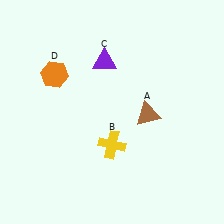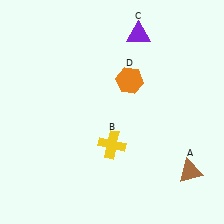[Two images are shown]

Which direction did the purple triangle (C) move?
The purple triangle (C) moved right.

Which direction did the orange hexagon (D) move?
The orange hexagon (D) moved right.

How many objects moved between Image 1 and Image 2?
3 objects moved between the two images.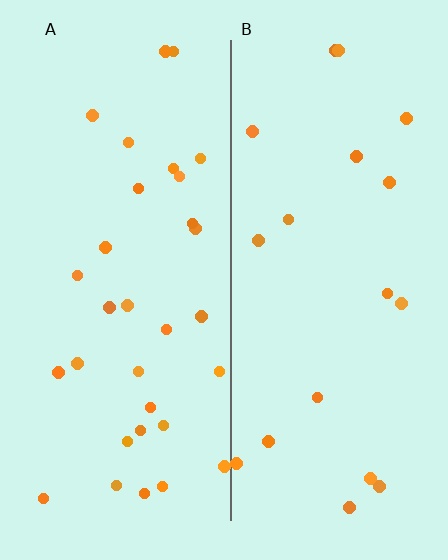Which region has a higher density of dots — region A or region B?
A (the left).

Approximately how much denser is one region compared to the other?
Approximately 1.7× — region A over region B.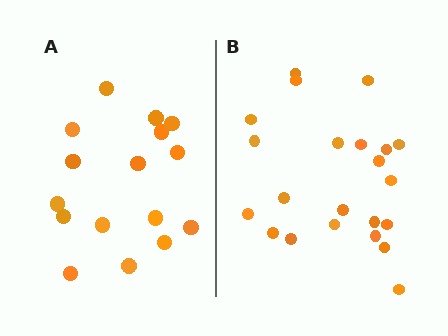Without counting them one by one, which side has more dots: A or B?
Region B (the right region) has more dots.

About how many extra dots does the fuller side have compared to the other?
Region B has about 6 more dots than region A.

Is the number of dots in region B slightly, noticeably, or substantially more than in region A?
Region B has noticeably more, but not dramatically so. The ratio is roughly 1.4 to 1.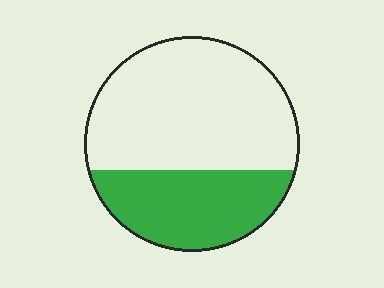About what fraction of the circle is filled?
About one third (1/3).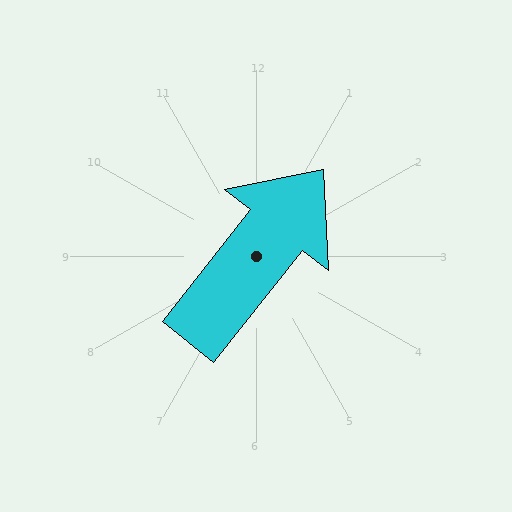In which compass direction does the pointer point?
Northeast.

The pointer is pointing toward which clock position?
Roughly 1 o'clock.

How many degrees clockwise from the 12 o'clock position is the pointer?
Approximately 38 degrees.